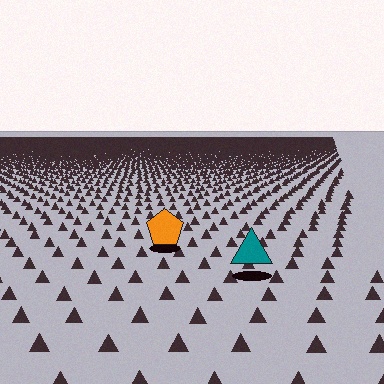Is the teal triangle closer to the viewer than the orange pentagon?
Yes. The teal triangle is closer — you can tell from the texture gradient: the ground texture is coarser near it.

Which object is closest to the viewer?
The teal triangle is closest. The texture marks near it are larger and more spread out.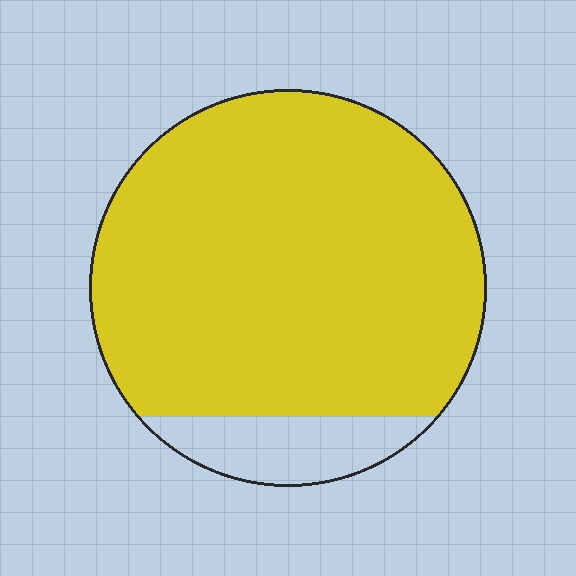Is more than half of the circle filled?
Yes.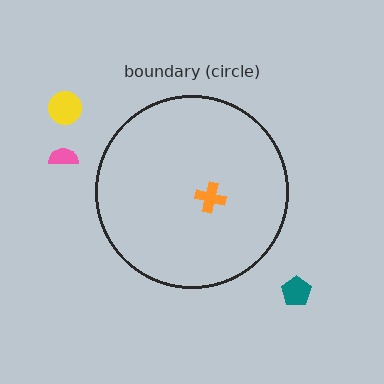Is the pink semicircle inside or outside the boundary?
Outside.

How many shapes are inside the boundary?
1 inside, 3 outside.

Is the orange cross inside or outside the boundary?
Inside.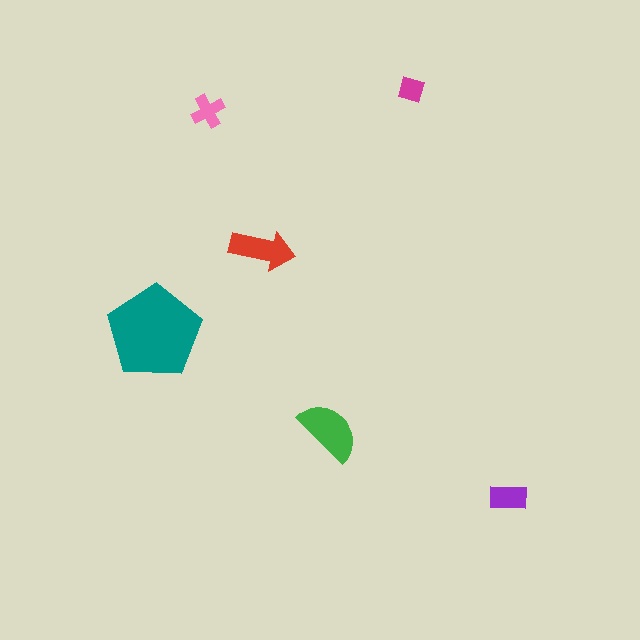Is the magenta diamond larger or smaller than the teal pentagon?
Smaller.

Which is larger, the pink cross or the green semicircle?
The green semicircle.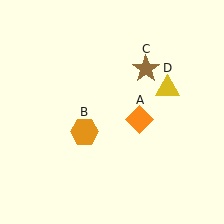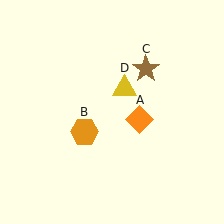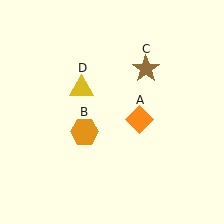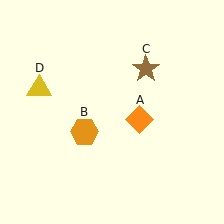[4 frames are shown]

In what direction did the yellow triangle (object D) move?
The yellow triangle (object D) moved left.